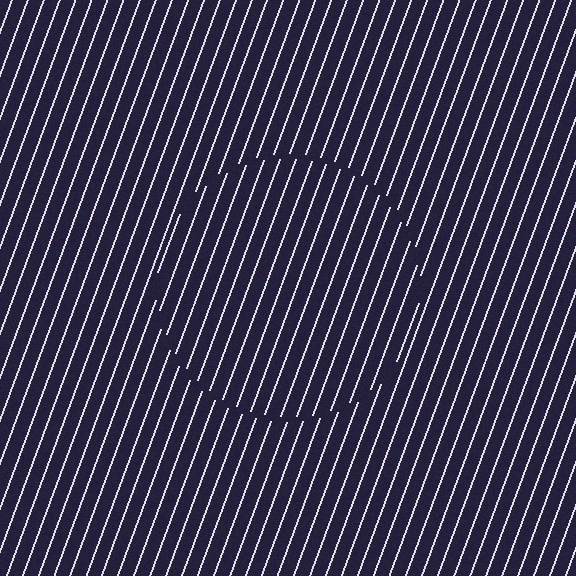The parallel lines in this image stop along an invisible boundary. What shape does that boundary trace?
An illusory circle. The interior of the shape contains the same grating, shifted by half a period — the contour is defined by the phase discontinuity where line-ends from the inner and outer gratings abut.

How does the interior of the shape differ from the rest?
The interior of the shape contains the same grating, shifted by half a period — the contour is defined by the phase discontinuity where line-ends from the inner and outer gratings abut.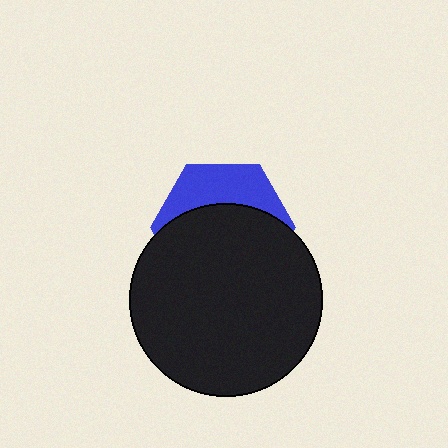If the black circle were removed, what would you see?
You would see the complete blue hexagon.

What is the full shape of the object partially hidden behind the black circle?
The partially hidden object is a blue hexagon.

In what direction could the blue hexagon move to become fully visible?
The blue hexagon could move up. That would shift it out from behind the black circle entirely.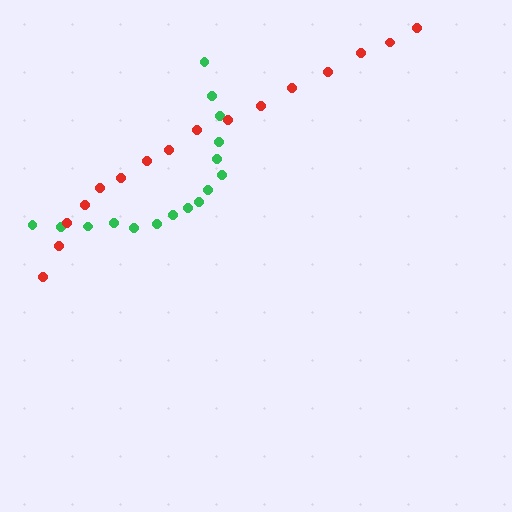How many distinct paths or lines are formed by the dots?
There are 2 distinct paths.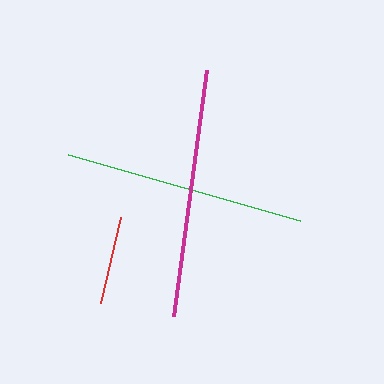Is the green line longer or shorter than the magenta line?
The magenta line is longer than the green line.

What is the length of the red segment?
The red segment is approximately 88 pixels long.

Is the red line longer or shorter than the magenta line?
The magenta line is longer than the red line.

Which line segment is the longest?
The magenta line is the longest at approximately 247 pixels.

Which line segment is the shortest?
The red line is the shortest at approximately 88 pixels.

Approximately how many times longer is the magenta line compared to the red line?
The magenta line is approximately 2.8 times the length of the red line.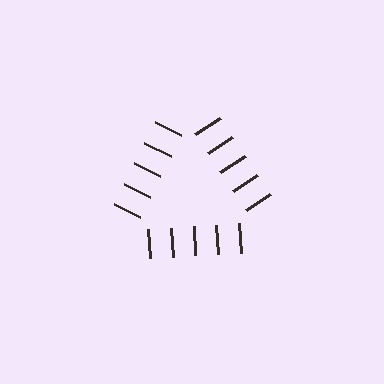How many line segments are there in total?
15 — 5 along each of the 3 edges.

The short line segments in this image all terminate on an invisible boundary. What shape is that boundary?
An illusory triangle — the line segments terminate on its edges but no continuous stroke is drawn.